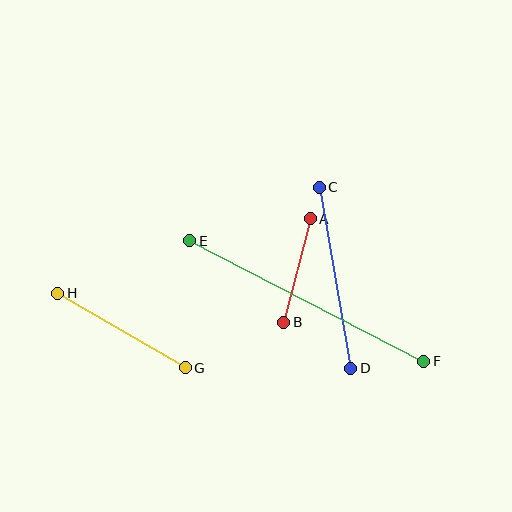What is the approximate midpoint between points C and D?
The midpoint is at approximately (335, 278) pixels.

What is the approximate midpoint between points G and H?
The midpoint is at approximately (121, 331) pixels.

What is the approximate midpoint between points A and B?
The midpoint is at approximately (297, 271) pixels.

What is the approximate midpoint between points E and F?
The midpoint is at approximately (307, 301) pixels.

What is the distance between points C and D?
The distance is approximately 184 pixels.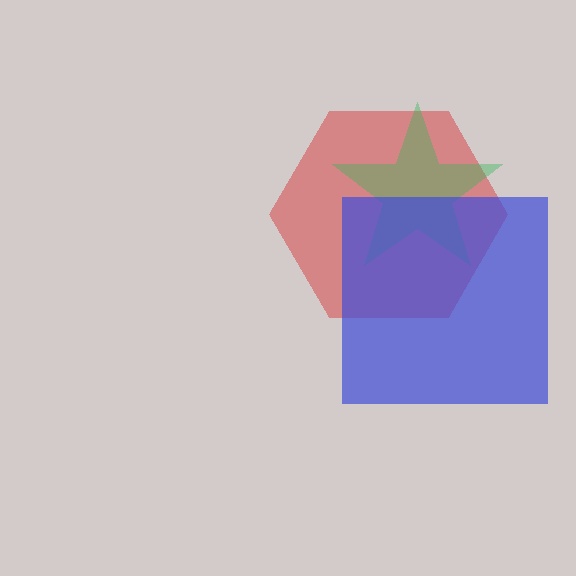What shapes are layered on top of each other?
The layered shapes are: a red hexagon, a green star, a blue square.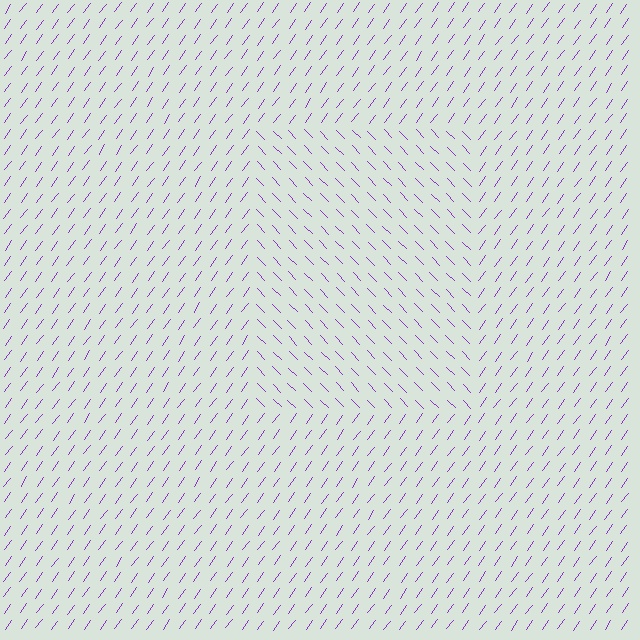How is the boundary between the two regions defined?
The boundary is defined purely by a change in line orientation (approximately 80 degrees difference). All lines are the same color and thickness.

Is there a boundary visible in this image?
Yes, there is a texture boundary formed by a change in line orientation.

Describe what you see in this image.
The image is filled with small purple line segments. A rectangle region in the image has lines oriented differently from the surrounding lines, creating a visible texture boundary.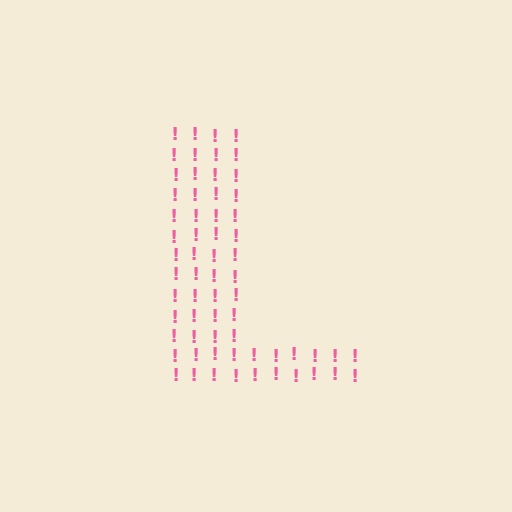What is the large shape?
The large shape is the letter L.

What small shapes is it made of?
It is made of small exclamation marks.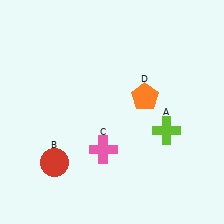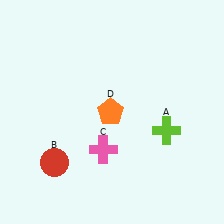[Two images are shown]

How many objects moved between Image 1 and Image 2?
1 object moved between the two images.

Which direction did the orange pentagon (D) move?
The orange pentagon (D) moved left.